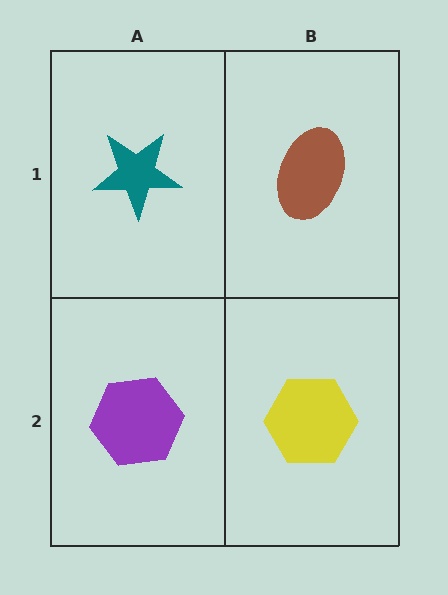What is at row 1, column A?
A teal star.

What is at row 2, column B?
A yellow hexagon.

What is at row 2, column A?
A purple hexagon.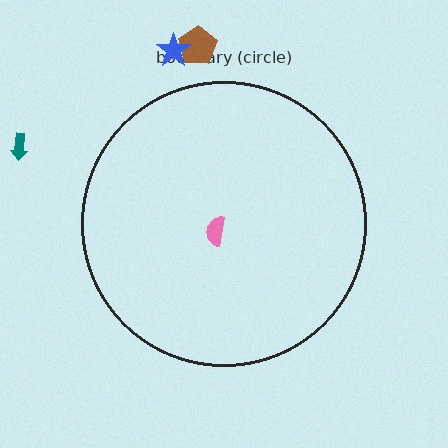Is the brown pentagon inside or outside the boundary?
Outside.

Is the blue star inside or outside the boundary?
Outside.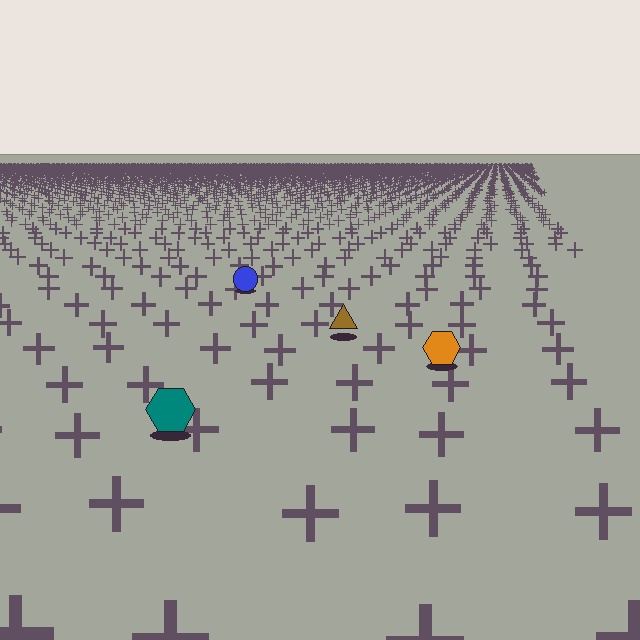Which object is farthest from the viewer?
The blue circle is farthest from the viewer. It appears smaller and the ground texture around it is denser.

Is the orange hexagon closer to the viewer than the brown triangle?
Yes. The orange hexagon is closer — you can tell from the texture gradient: the ground texture is coarser near it.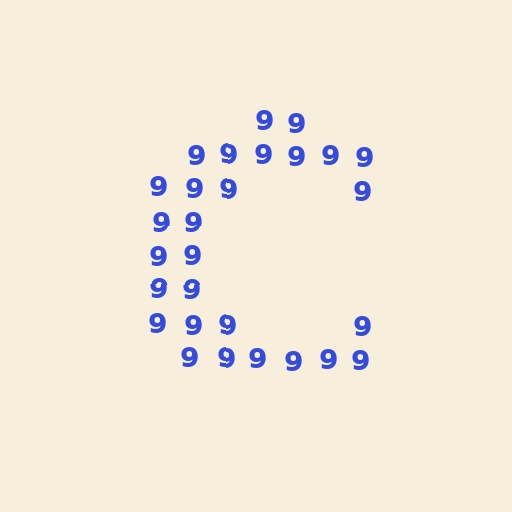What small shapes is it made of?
It is made of small digit 9's.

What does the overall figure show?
The overall figure shows the letter C.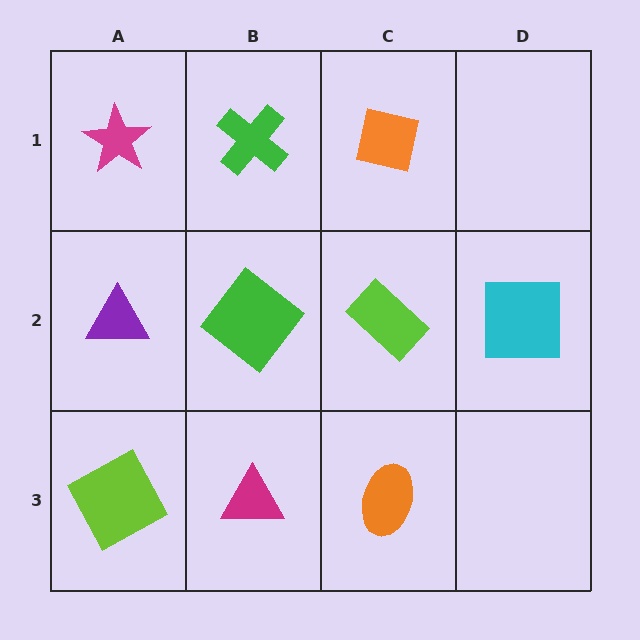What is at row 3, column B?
A magenta triangle.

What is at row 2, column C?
A lime rectangle.